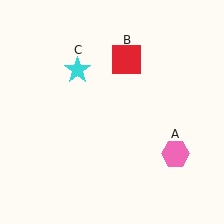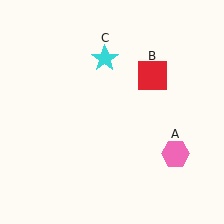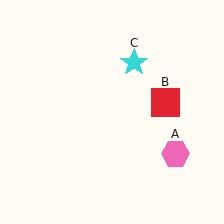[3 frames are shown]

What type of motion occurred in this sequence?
The red square (object B), cyan star (object C) rotated clockwise around the center of the scene.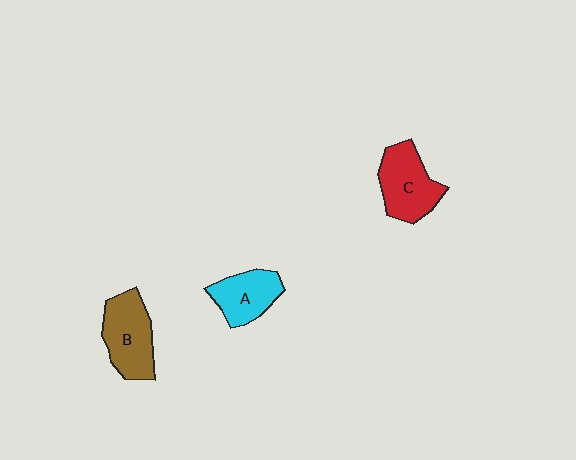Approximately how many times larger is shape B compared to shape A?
Approximately 1.3 times.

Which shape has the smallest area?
Shape A (cyan).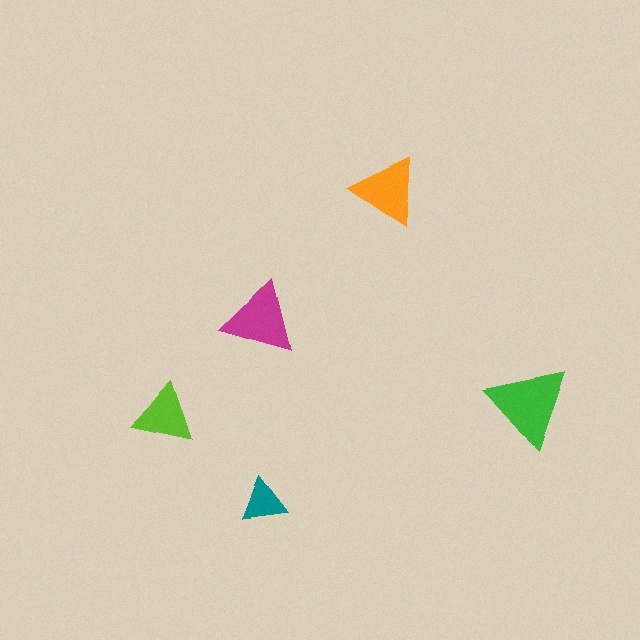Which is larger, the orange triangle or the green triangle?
The green one.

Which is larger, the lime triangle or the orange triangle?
The orange one.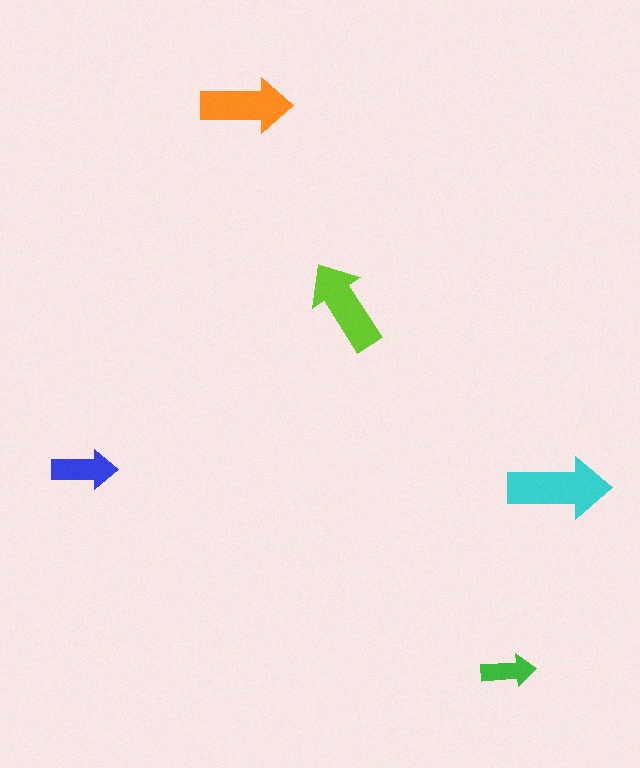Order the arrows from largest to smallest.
the cyan one, the lime one, the orange one, the blue one, the green one.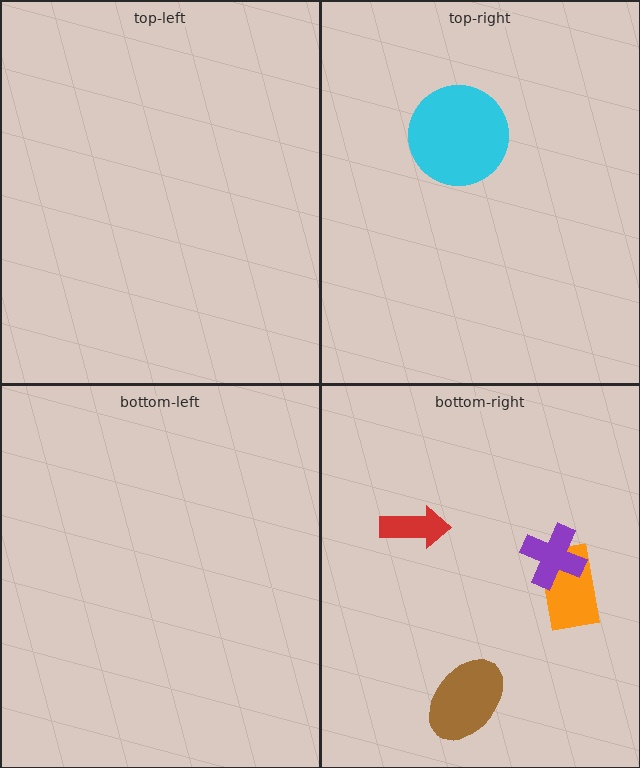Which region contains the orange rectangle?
The bottom-right region.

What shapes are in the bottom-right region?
The brown ellipse, the orange rectangle, the red arrow, the purple cross.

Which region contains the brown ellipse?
The bottom-right region.